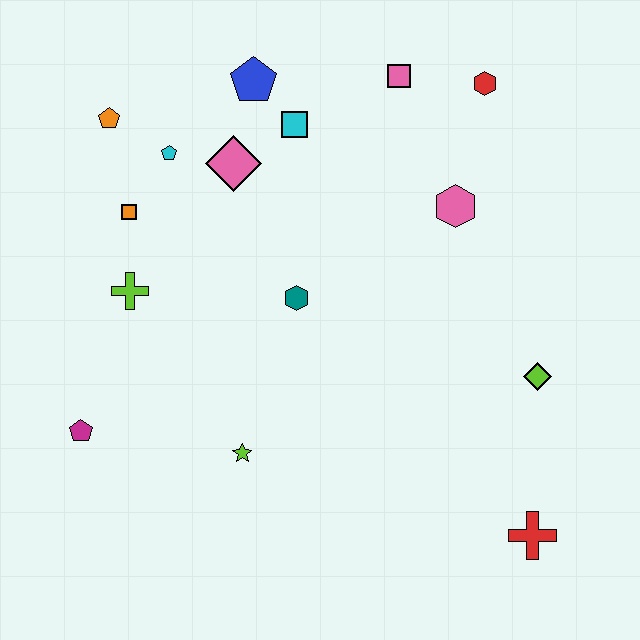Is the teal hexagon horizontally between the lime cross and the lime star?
No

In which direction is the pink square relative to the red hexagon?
The pink square is to the left of the red hexagon.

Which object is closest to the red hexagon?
The pink square is closest to the red hexagon.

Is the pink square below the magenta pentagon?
No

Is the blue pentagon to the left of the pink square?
Yes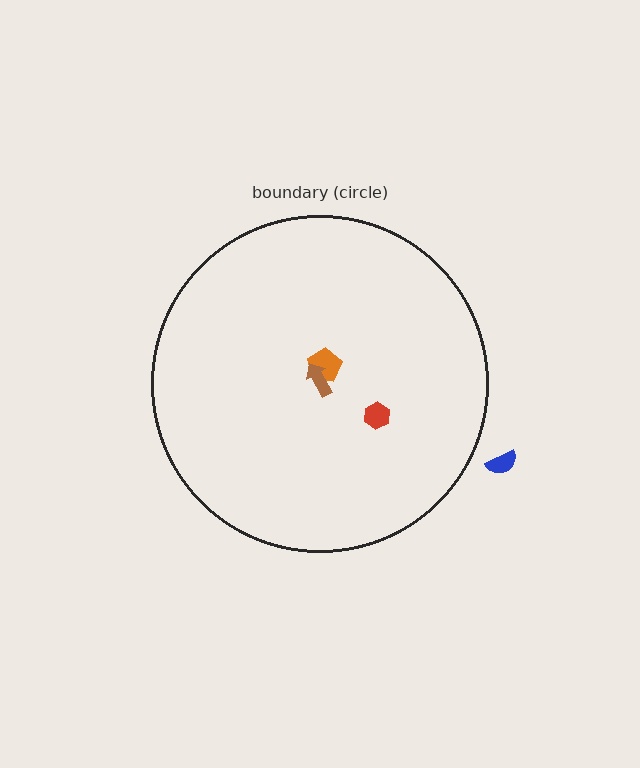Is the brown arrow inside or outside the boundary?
Inside.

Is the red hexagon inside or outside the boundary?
Inside.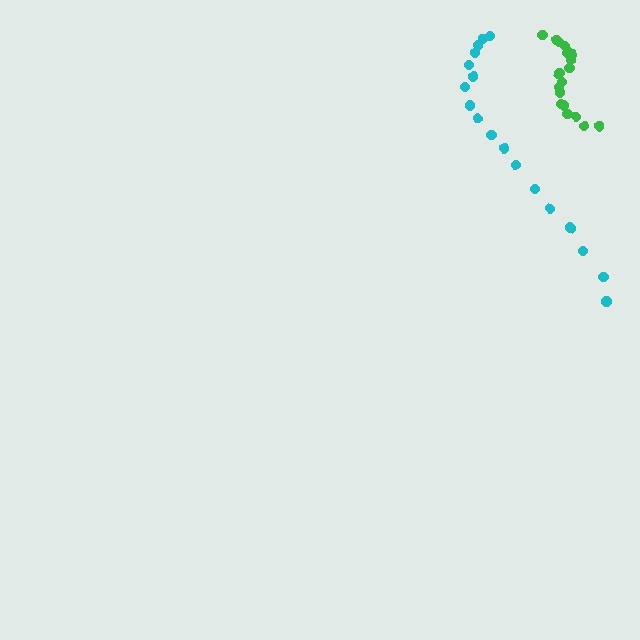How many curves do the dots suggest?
There are 2 distinct paths.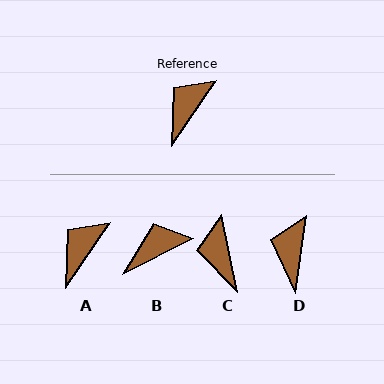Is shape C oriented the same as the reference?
No, it is off by about 46 degrees.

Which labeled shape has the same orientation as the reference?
A.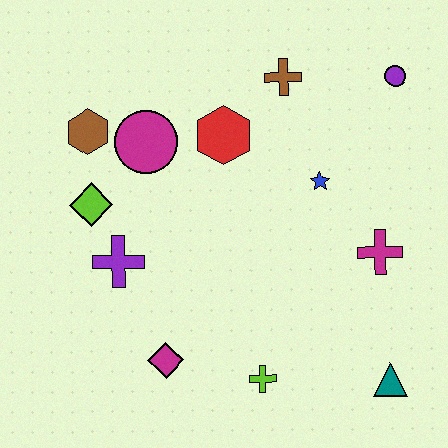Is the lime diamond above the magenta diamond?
Yes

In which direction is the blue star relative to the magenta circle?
The blue star is to the right of the magenta circle.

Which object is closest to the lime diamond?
The purple cross is closest to the lime diamond.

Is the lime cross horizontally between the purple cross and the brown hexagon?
No